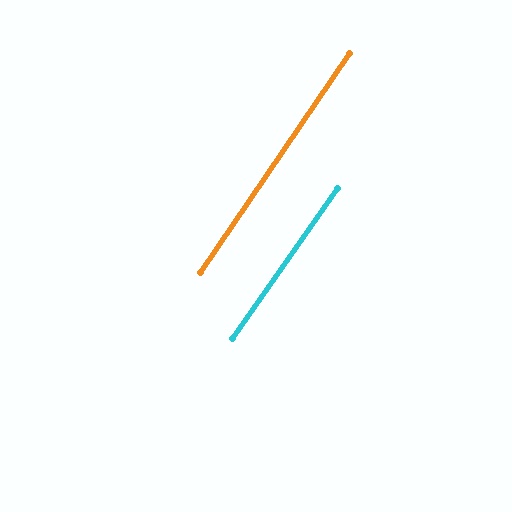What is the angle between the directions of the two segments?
Approximately 1 degree.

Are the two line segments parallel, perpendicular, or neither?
Parallel — their directions differ by only 0.9°.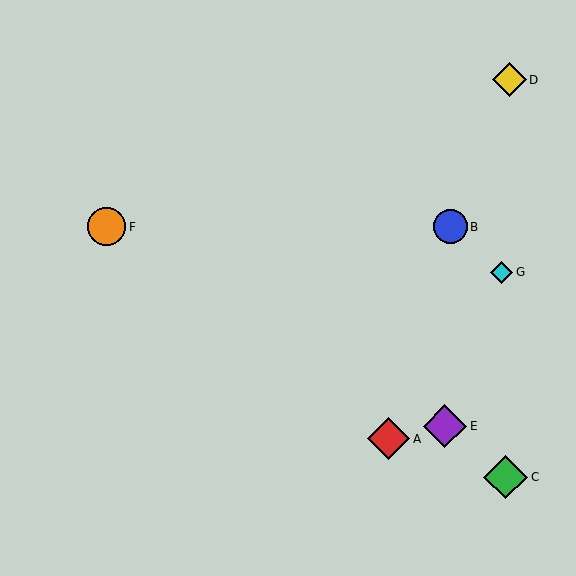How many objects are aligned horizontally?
2 objects (B, F) are aligned horizontally.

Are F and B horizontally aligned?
Yes, both are at y≈227.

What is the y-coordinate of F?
Object F is at y≈227.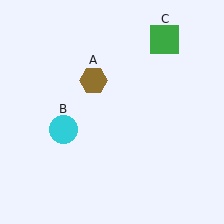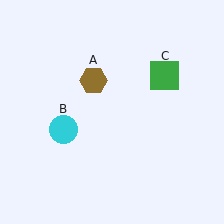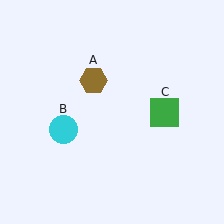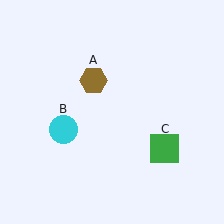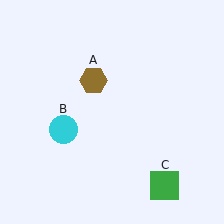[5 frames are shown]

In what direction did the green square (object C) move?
The green square (object C) moved down.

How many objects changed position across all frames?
1 object changed position: green square (object C).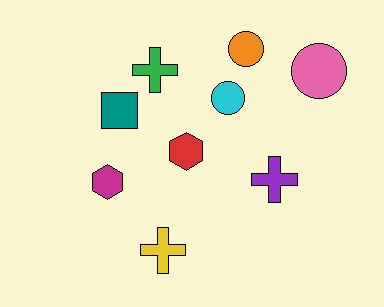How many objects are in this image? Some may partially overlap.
There are 9 objects.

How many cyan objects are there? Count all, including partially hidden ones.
There is 1 cyan object.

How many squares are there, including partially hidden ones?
There is 1 square.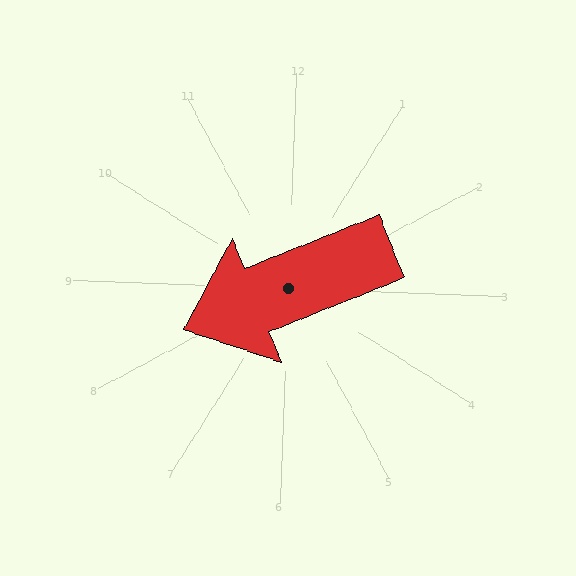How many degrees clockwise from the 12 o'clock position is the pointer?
Approximately 246 degrees.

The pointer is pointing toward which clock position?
Roughly 8 o'clock.